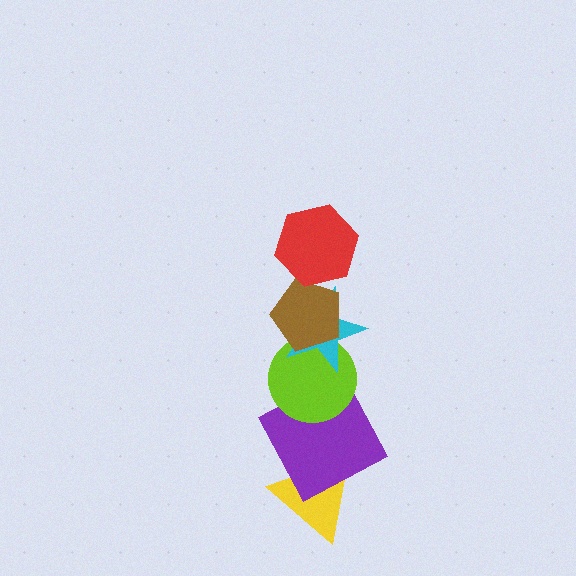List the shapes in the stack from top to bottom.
From top to bottom: the red hexagon, the brown pentagon, the cyan star, the lime circle, the purple square, the yellow triangle.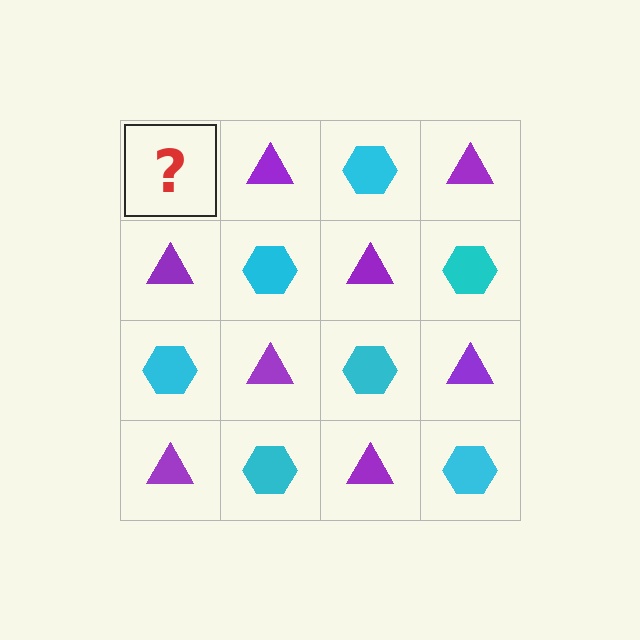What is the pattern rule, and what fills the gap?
The rule is that it alternates cyan hexagon and purple triangle in a checkerboard pattern. The gap should be filled with a cyan hexagon.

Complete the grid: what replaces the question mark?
The question mark should be replaced with a cyan hexagon.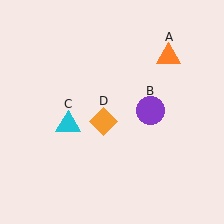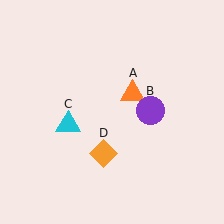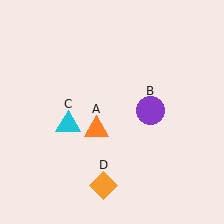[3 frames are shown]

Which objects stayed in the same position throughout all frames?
Purple circle (object B) and cyan triangle (object C) remained stationary.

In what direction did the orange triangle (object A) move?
The orange triangle (object A) moved down and to the left.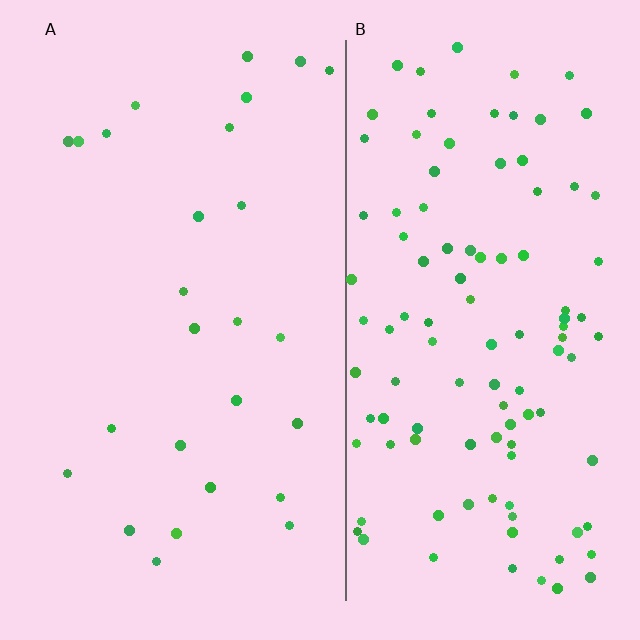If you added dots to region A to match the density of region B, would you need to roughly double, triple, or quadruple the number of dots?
Approximately quadruple.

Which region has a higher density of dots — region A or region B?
B (the right).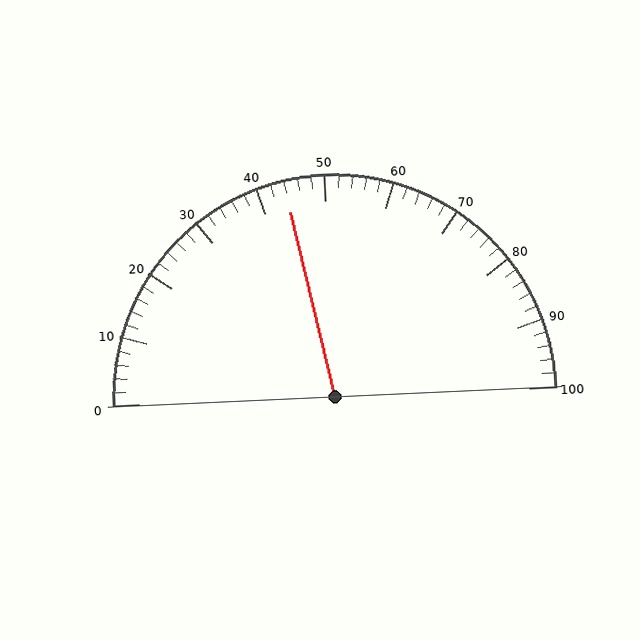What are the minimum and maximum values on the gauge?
The gauge ranges from 0 to 100.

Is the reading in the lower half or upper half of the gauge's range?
The reading is in the lower half of the range (0 to 100).